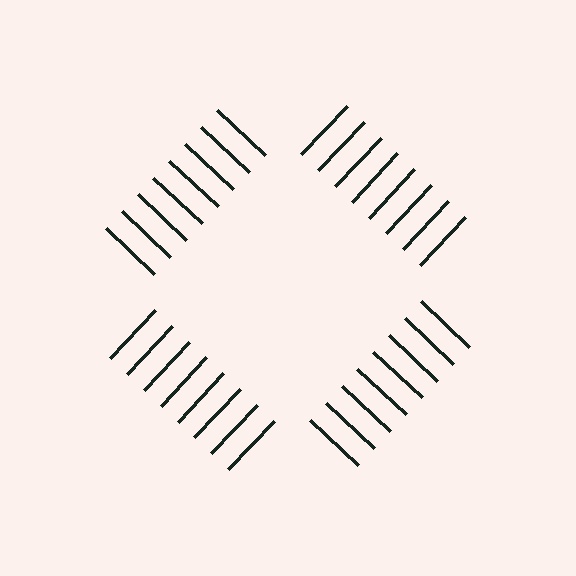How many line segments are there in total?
32 — 8 along each of the 4 edges.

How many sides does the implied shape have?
4 sides — the line-ends trace a square.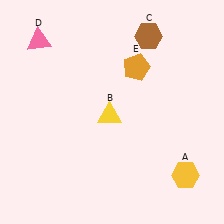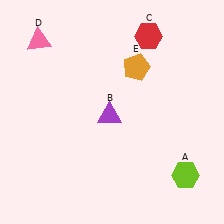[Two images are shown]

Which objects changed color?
A changed from yellow to lime. B changed from yellow to purple. C changed from brown to red.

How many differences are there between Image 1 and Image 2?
There are 3 differences between the two images.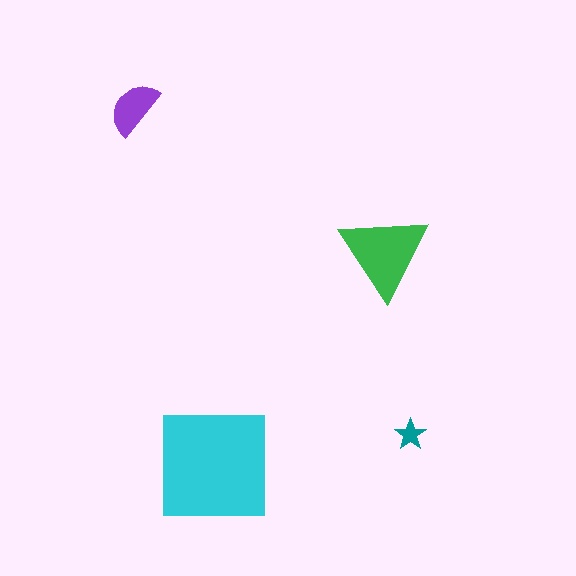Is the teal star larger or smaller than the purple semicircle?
Smaller.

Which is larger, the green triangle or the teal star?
The green triangle.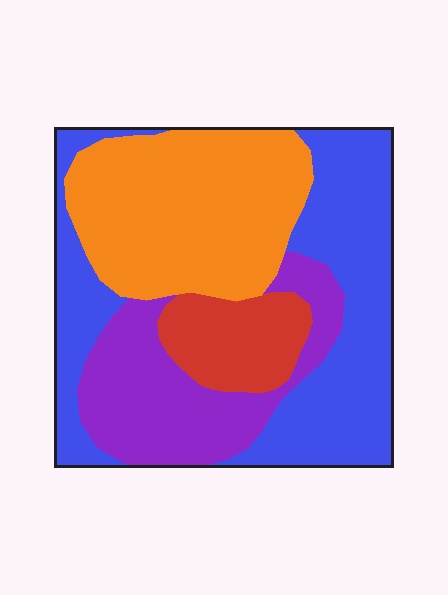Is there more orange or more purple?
Orange.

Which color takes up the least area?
Red, at roughly 10%.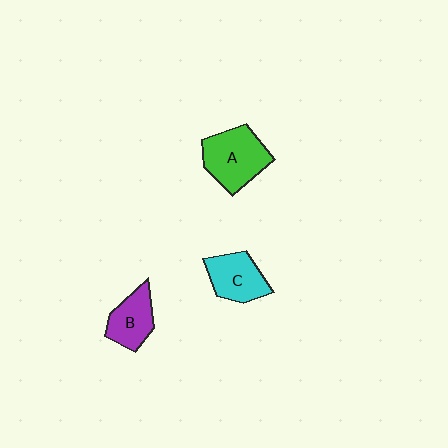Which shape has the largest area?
Shape A (green).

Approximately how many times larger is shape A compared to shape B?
Approximately 1.5 times.